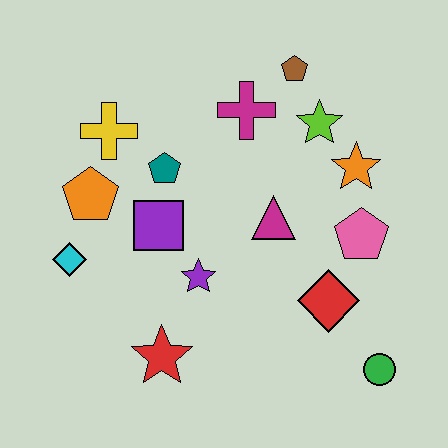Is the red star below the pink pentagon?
Yes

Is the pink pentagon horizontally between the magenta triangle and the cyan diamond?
No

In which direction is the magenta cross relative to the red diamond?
The magenta cross is above the red diamond.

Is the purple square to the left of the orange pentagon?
No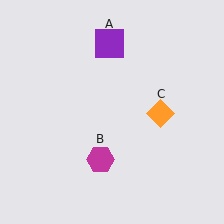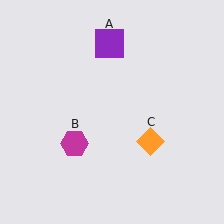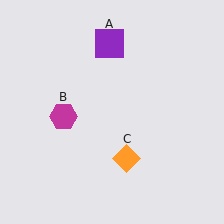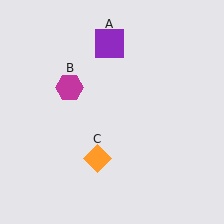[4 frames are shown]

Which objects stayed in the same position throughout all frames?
Purple square (object A) remained stationary.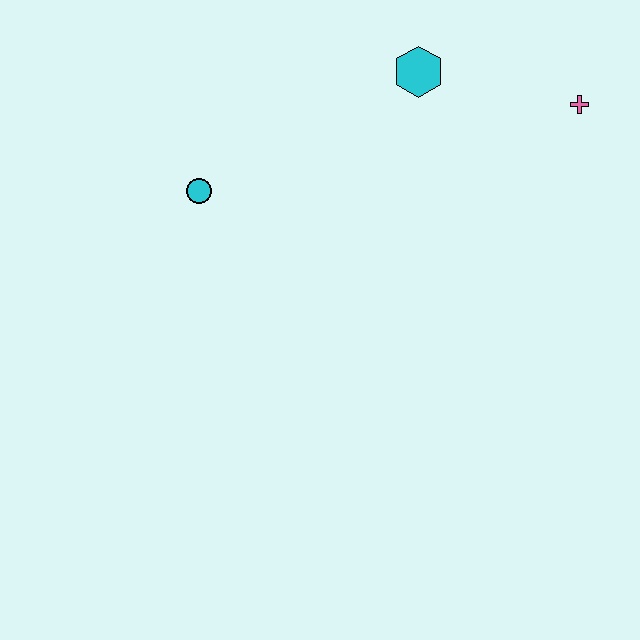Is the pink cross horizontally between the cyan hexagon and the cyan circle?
No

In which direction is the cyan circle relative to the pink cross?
The cyan circle is to the left of the pink cross.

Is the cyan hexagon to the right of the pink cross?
No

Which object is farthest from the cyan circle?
The pink cross is farthest from the cyan circle.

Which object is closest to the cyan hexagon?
The pink cross is closest to the cyan hexagon.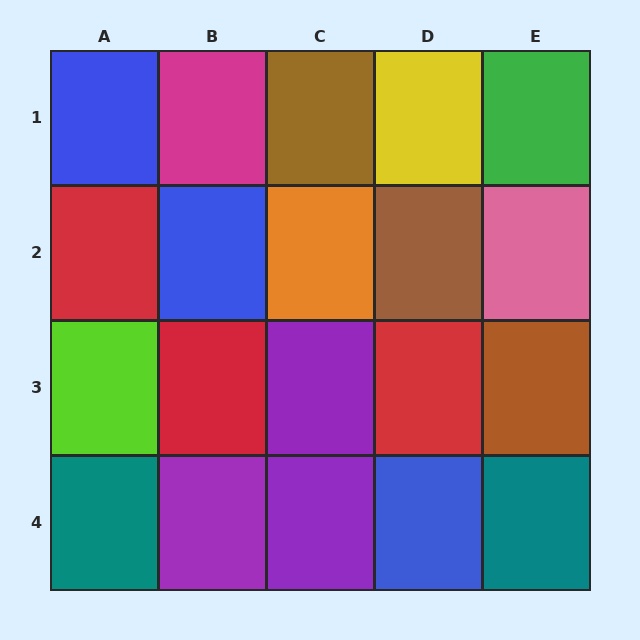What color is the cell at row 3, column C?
Purple.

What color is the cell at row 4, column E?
Teal.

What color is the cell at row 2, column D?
Brown.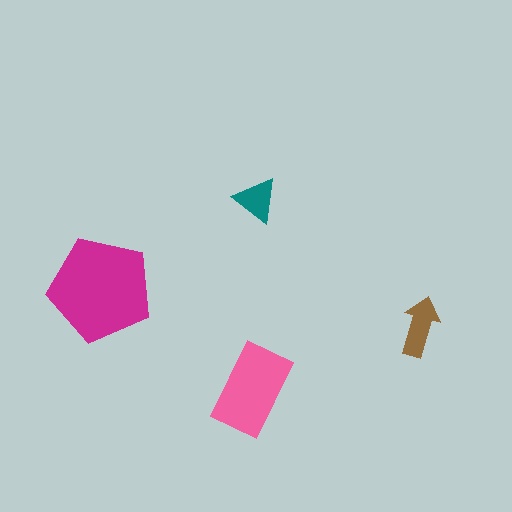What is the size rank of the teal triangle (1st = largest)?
4th.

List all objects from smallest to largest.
The teal triangle, the brown arrow, the pink rectangle, the magenta pentagon.